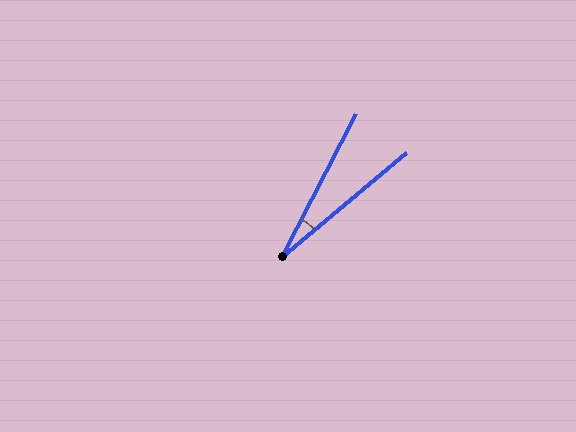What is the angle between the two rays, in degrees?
Approximately 23 degrees.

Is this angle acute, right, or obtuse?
It is acute.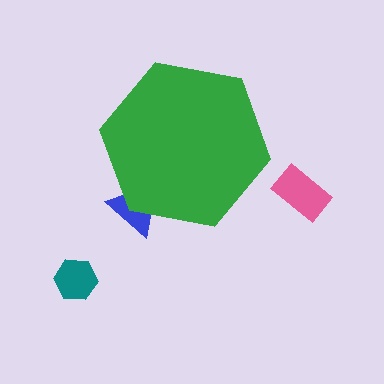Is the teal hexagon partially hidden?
No, the teal hexagon is fully visible.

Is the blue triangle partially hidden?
Yes, the blue triangle is partially hidden behind the green hexagon.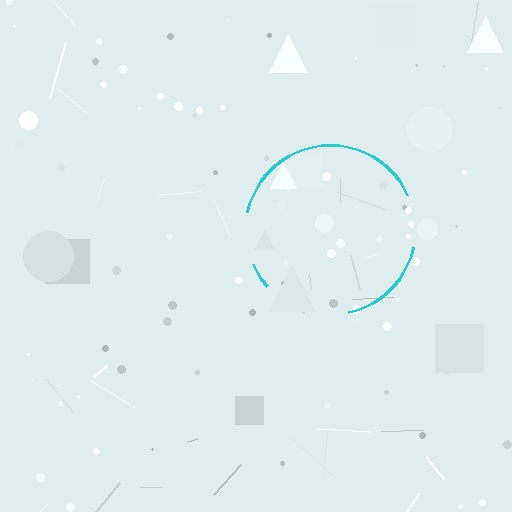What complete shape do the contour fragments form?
The contour fragments form a circle.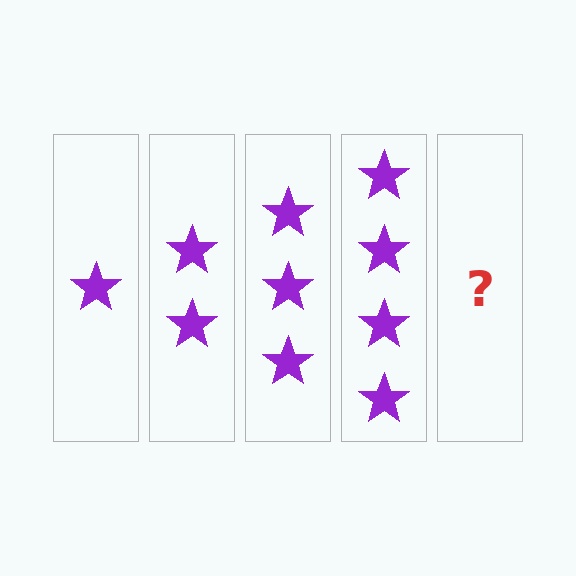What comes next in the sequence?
The next element should be 5 stars.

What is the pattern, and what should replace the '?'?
The pattern is that each step adds one more star. The '?' should be 5 stars.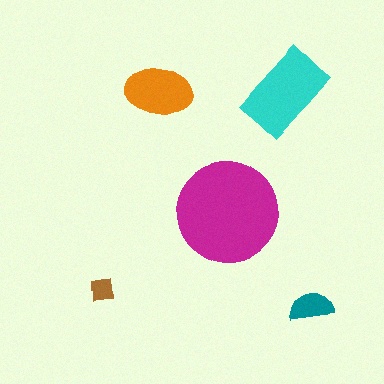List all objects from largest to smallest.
The magenta circle, the cyan rectangle, the orange ellipse, the teal semicircle, the brown square.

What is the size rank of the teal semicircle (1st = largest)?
4th.